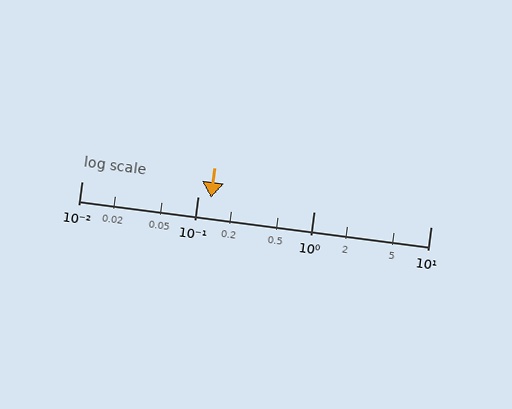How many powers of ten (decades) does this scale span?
The scale spans 3 decades, from 0.01 to 10.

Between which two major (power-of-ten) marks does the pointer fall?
The pointer is between 0.1 and 1.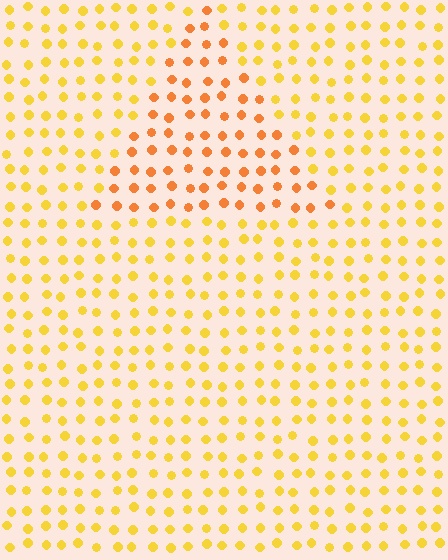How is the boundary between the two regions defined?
The boundary is defined purely by a slight shift in hue (about 27 degrees). Spacing, size, and orientation are identical on both sides.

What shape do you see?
I see a triangle.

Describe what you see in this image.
The image is filled with small yellow elements in a uniform arrangement. A triangle-shaped region is visible where the elements are tinted to a slightly different hue, forming a subtle color boundary.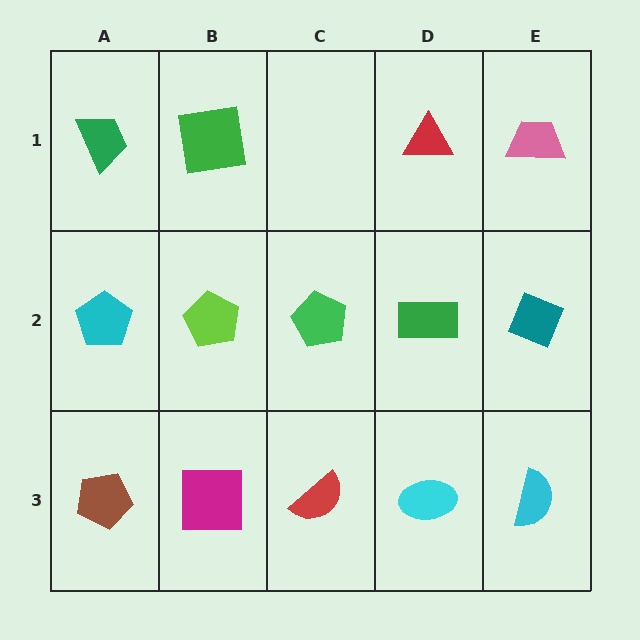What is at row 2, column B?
A lime pentagon.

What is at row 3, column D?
A cyan ellipse.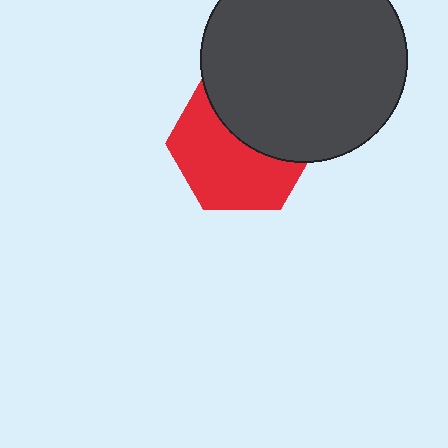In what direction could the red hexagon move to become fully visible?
The red hexagon could move down. That would shift it out from behind the dark gray circle entirely.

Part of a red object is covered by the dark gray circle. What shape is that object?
It is a hexagon.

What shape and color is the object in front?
The object in front is a dark gray circle.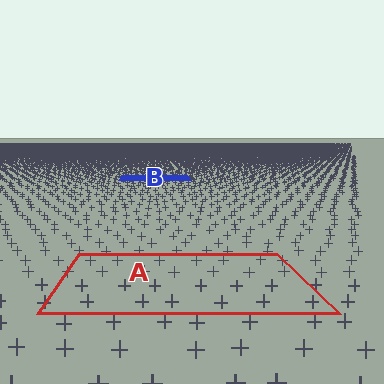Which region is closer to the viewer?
Region A is closer. The texture elements there are larger and more spread out.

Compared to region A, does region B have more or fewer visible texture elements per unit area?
Region B has more texture elements per unit area — they are packed more densely because it is farther away.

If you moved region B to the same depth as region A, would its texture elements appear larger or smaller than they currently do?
They would appear larger. At a closer depth, the same texture elements are projected at a bigger on-screen size.